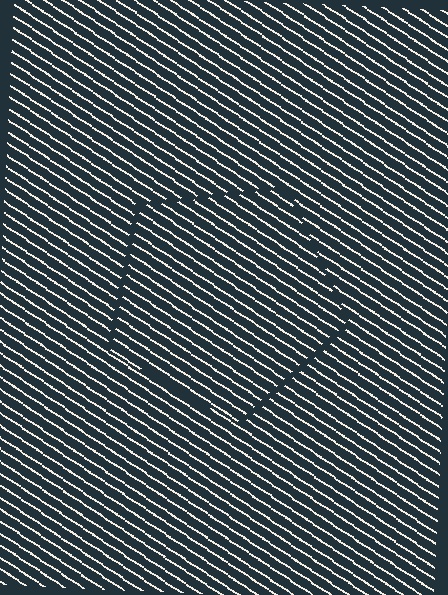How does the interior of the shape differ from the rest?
The interior of the shape contains the same grating, shifted by half a period — the contour is defined by the phase discontinuity where line-ends from the inner and outer gratings abut.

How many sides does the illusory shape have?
5 sides — the line-ends trace a pentagon.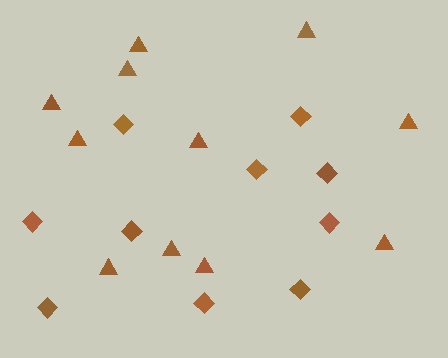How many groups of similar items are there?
There are 2 groups: one group of triangles (11) and one group of diamonds (10).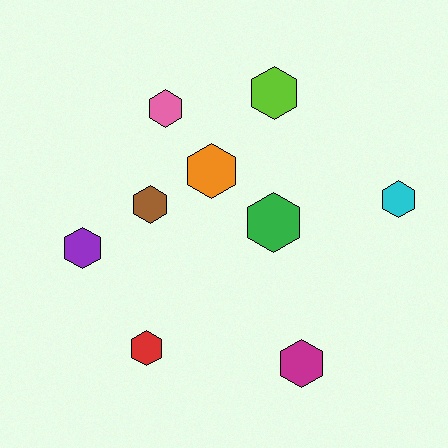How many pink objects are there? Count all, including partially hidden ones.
There is 1 pink object.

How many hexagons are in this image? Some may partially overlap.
There are 9 hexagons.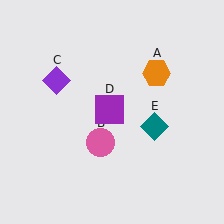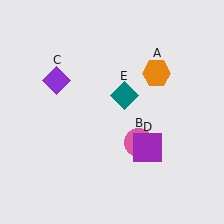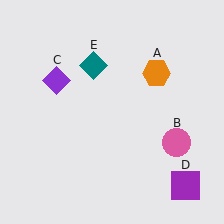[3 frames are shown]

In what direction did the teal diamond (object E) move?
The teal diamond (object E) moved up and to the left.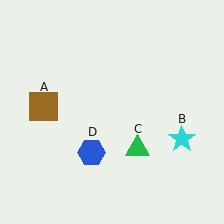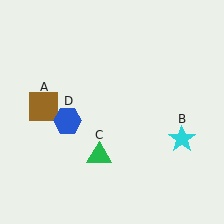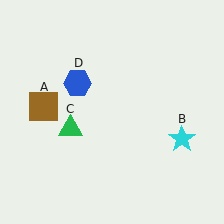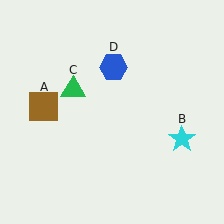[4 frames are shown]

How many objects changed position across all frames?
2 objects changed position: green triangle (object C), blue hexagon (object D).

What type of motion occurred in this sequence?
The green triangle (object C), blue hexagon (object D) rotated clockwise around the center of the scene.